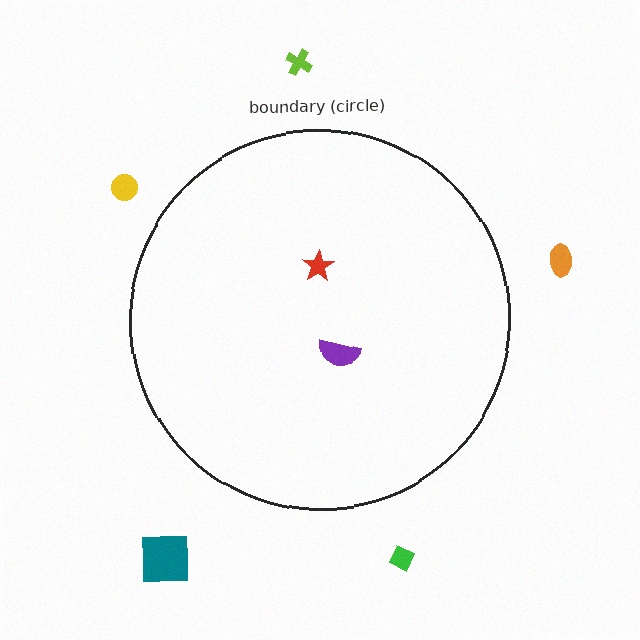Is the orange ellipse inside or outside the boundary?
Outside.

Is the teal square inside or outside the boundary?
Outside.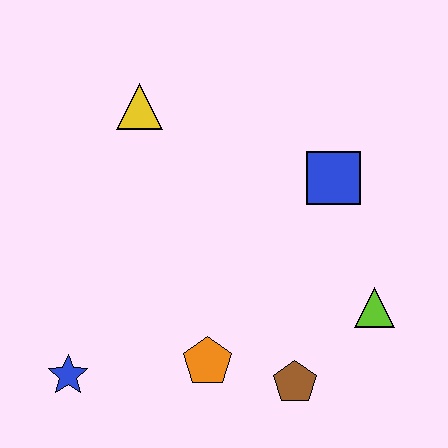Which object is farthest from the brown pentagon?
The yellow triangle is farthest from the brown pentagon.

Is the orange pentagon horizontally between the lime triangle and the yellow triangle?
Yes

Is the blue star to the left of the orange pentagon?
Yes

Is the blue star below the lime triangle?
Yes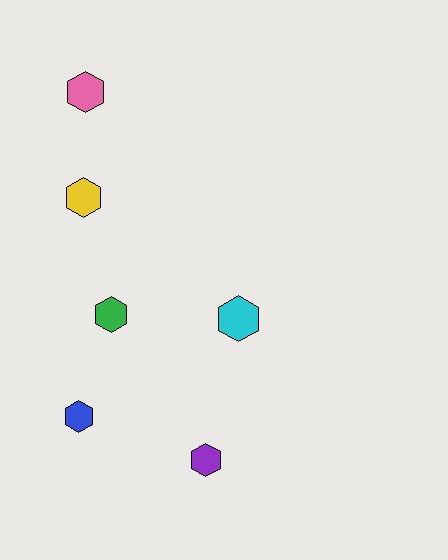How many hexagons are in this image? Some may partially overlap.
There are 6 hexagons.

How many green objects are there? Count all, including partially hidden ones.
There is 1 green object.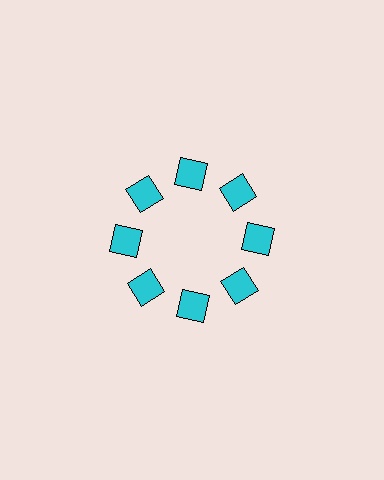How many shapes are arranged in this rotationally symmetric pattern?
There are 8 shapes, arranged in 8 groups of 1.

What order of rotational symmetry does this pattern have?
This pattern has 8-fold rotational symmetry.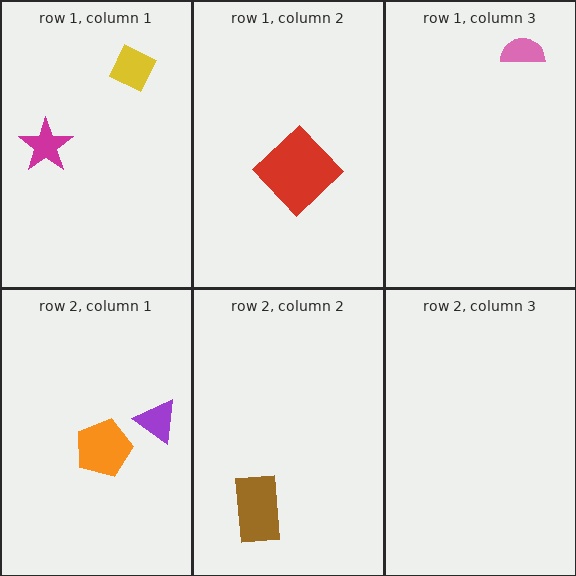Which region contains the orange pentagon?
The row 2, column 1 region.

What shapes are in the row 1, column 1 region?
The yellow diamond, the magenta star.